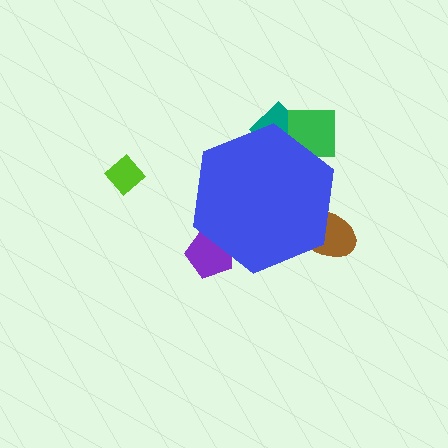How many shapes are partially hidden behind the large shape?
4 shapes are partially hidden.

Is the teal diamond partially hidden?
Yes, the teal diamond is partially hidden behind the blue hexagon.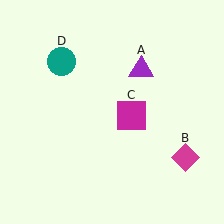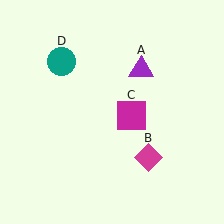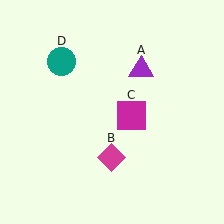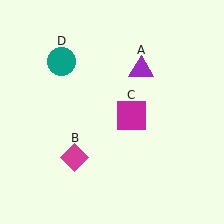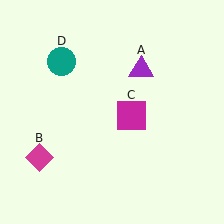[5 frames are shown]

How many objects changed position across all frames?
1 object changed position: magenta diamond (object B).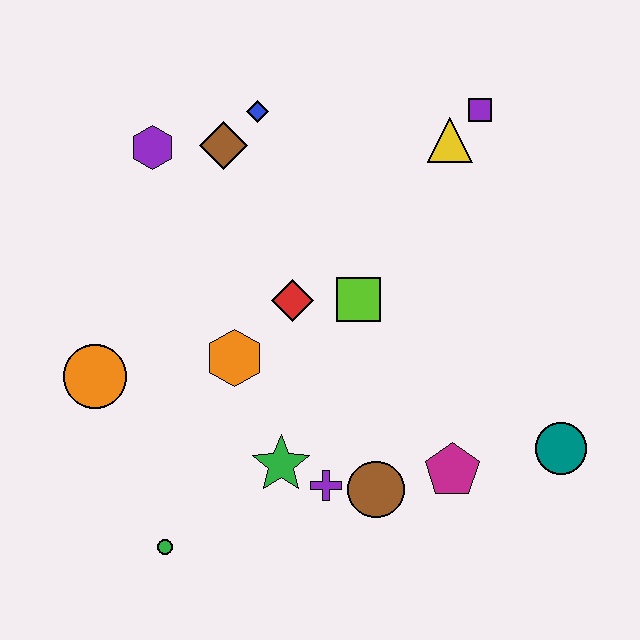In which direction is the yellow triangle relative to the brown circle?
The yellow triangle is above the brown circle.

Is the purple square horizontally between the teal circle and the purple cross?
Yes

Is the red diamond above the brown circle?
Yes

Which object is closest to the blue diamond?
The brown diamond is closest to the blue diamond.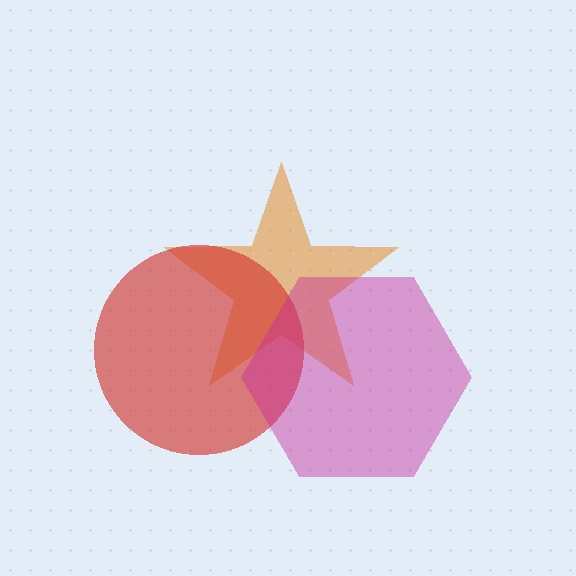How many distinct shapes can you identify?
There are 3 distinct shapes: an orange star, a red circle, a magenta hexagon.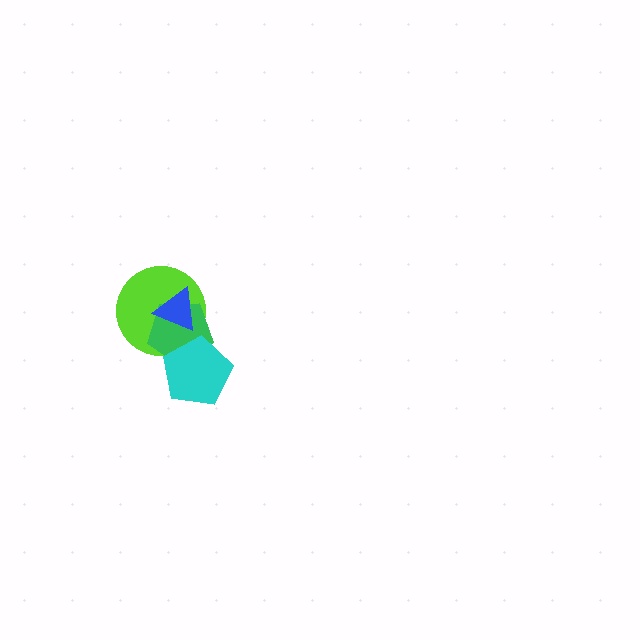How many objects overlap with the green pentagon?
3 objects overlap with the green pentagon.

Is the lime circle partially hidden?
Yes, it is partially covered by another shape.